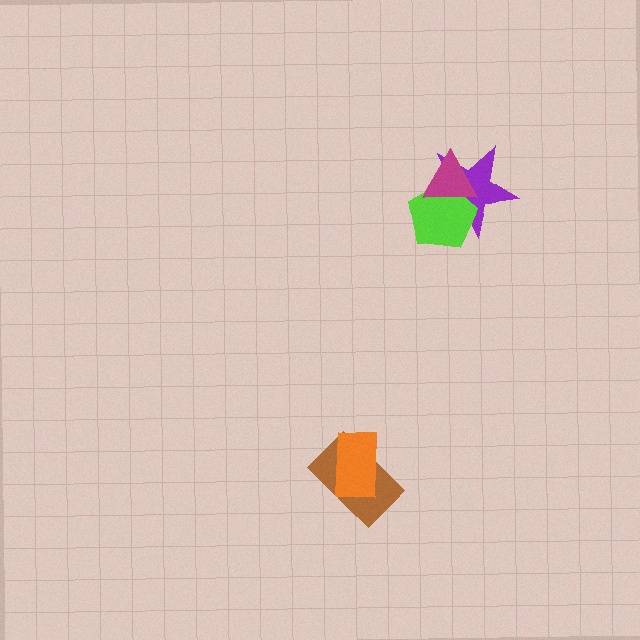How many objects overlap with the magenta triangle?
2 objects overlap with the magenta triangle.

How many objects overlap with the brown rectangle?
1 object overlaps with the brown rectangle.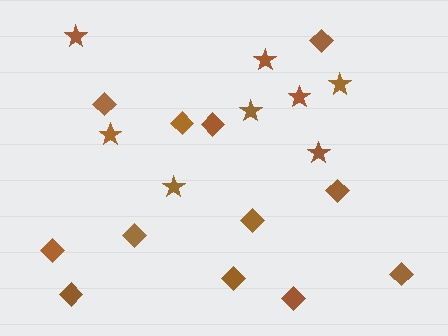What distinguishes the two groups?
There are 2 groups: one group of stars (8) and one group of diamonds (12).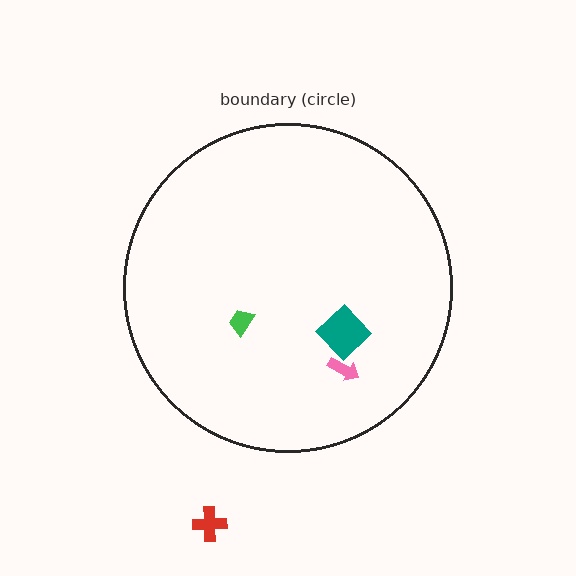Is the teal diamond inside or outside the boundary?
Inside.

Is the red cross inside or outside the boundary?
Outside.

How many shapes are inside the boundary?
3 inside, 1 outside.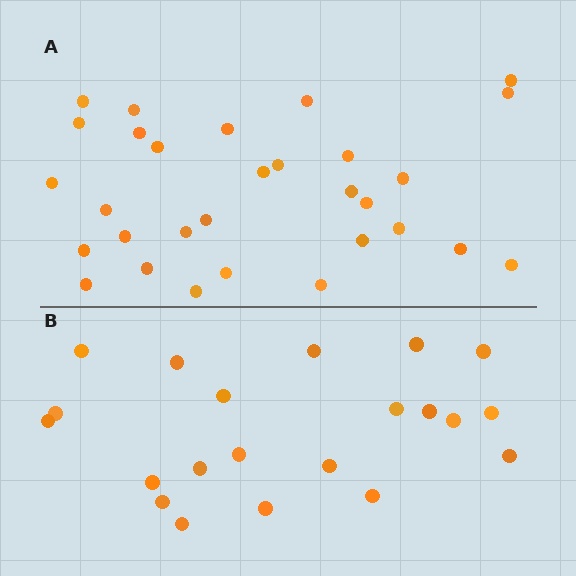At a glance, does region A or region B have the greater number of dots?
Region A (the top region) has more dots.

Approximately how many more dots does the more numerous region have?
Region A has roughly 8 or so more dots than region B.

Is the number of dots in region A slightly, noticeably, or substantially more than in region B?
Region A has noticeably more, but not dramatically so. The ratio is roughly 1.4 to 1.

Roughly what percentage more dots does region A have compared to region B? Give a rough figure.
About 45% more.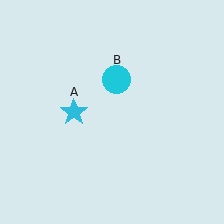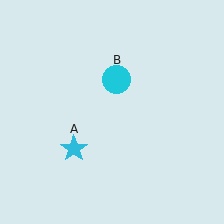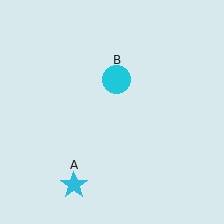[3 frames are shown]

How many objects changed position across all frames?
1 object changed position: cyan star (object A).